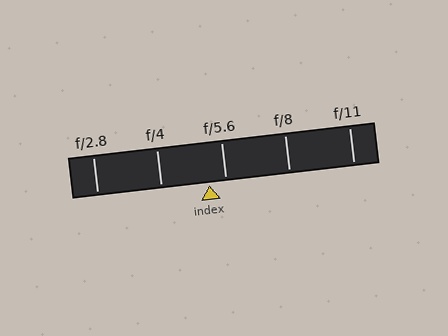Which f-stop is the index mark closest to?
The index mark is closest to f/5.6.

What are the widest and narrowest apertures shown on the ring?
The widest aperture shown is f/2.8 and the narrowest is f/11.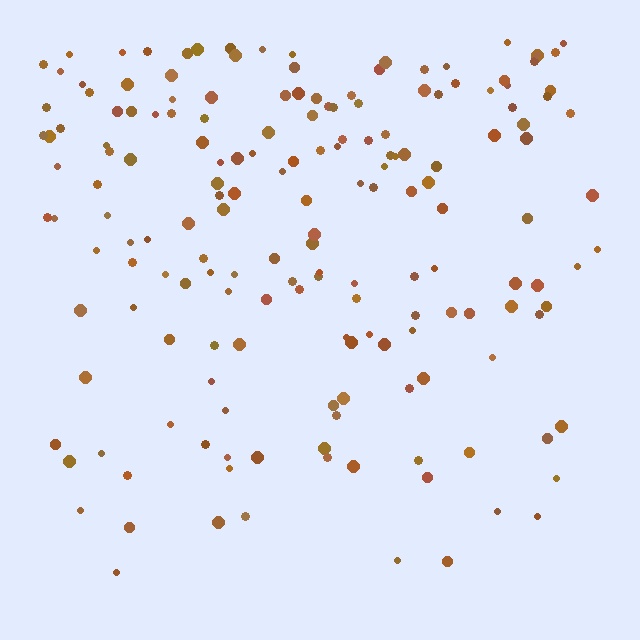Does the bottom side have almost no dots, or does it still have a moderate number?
Still a moderate number, just noticeably fewer than the top.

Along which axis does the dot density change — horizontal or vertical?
Vertical.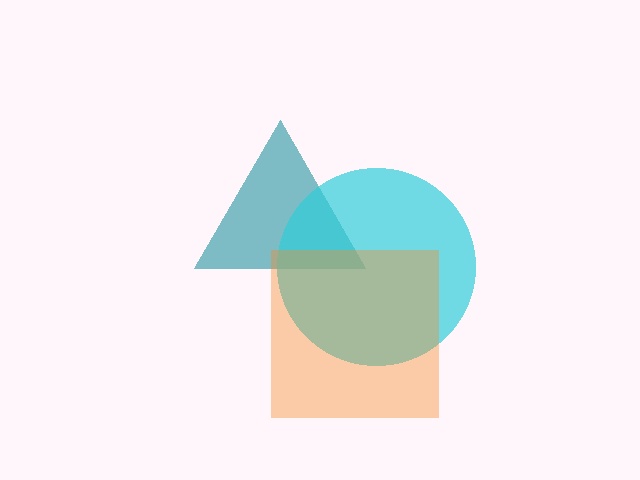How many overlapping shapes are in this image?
There are 3 overlapping shapes in the image.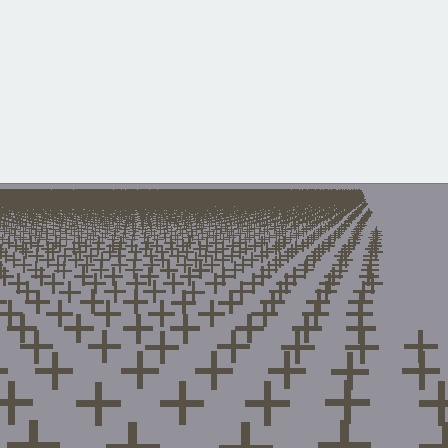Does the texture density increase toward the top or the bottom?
Density increases toward the top.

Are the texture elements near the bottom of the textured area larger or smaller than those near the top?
Larger. Near the bottom, elements are closer to the viewer and appear at a bigger on-screen size.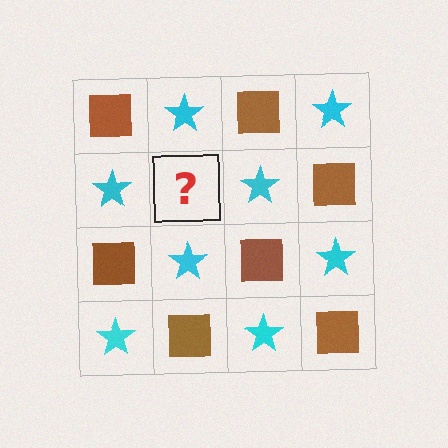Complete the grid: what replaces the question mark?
The question mark should be replaced with a brown square.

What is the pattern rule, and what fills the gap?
The rule is that it alternates brown square and cyan star in a checkerboard pattern. The gap should be filled with a brown square.